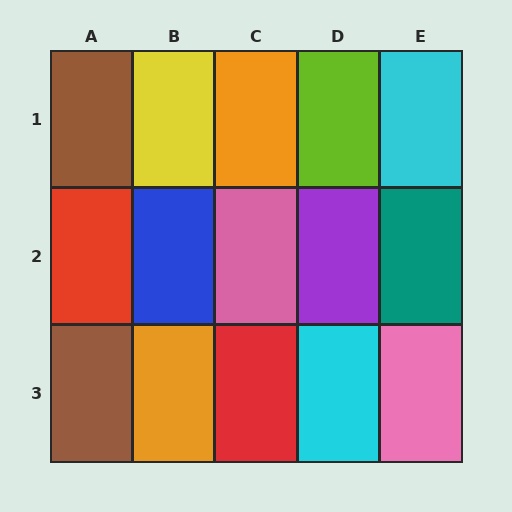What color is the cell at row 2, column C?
Pink.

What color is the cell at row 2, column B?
Blue.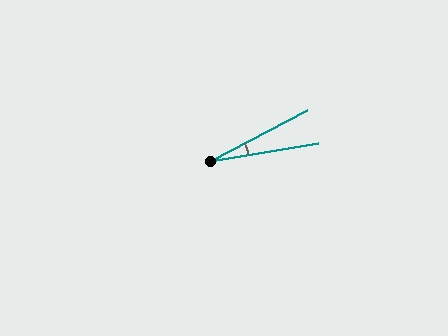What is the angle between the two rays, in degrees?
Approximately 18 degrees.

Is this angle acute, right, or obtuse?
It is acute.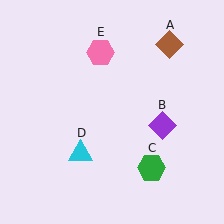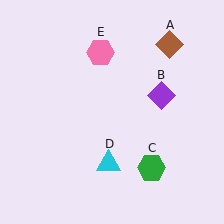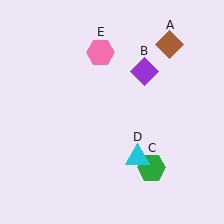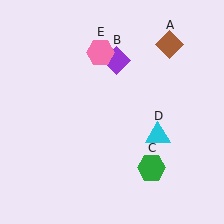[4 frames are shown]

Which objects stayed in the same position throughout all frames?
Brown diamond (object A) and green hexagon (object C) and pink hexagon (object E) remained stationary.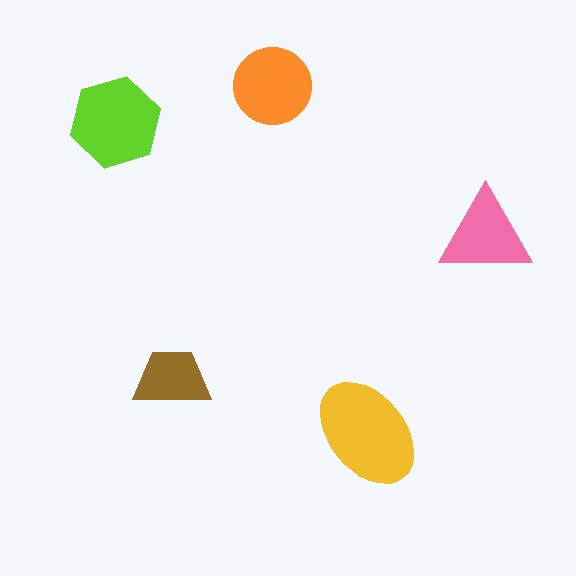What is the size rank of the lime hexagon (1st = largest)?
2nd.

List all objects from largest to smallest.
The yellow ellipse, the lime hexagon, the orange circle, the pink triangle, the brown trapezoid.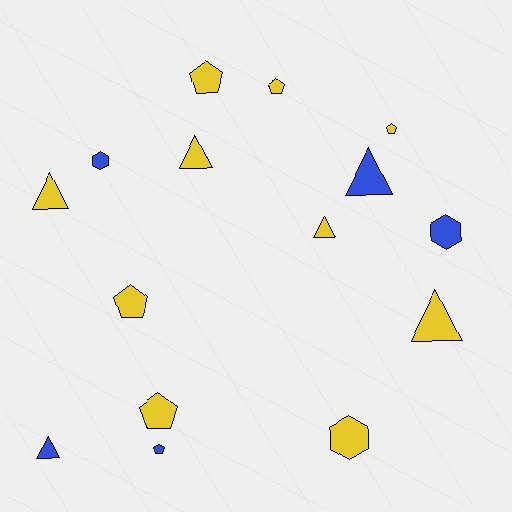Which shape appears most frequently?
Triangle, with 6 objects.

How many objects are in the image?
There are 15 objects.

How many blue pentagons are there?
There is 1 blue pentagon.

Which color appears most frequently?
Yellow, with 10 objects.